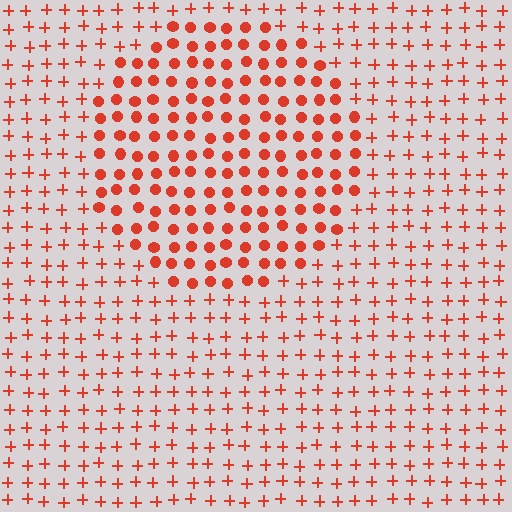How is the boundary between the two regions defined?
The boundary is defined by a change in element shape: circles inside vs. plus signs outside. All elements share the same color and spacing.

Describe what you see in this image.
The image is filled with small red elements arranged in a uniform grid. A circle-shaped region contains circles, while the surrounding area contains plus signs. The boundary is defined purely by the change in element shape.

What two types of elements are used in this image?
The image uses circles inside the circle region and plus signs outside it.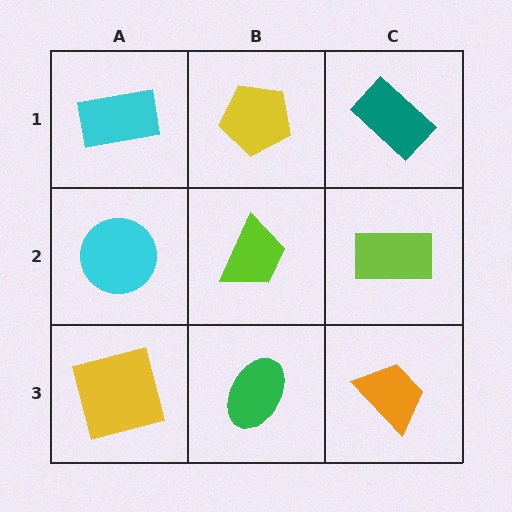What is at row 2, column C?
A lime rectangle.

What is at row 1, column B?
A yellow pentagon.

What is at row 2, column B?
A lime trapezoid.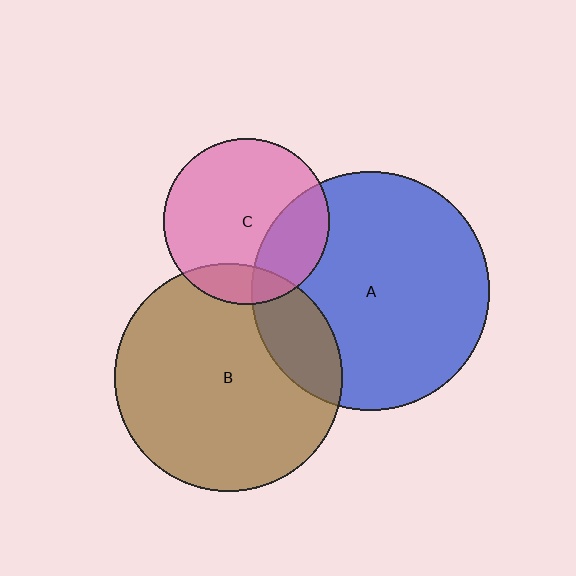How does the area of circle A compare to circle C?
Approximately 2.1 times.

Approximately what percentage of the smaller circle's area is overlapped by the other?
Approximately 15%.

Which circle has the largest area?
Circle A (blue).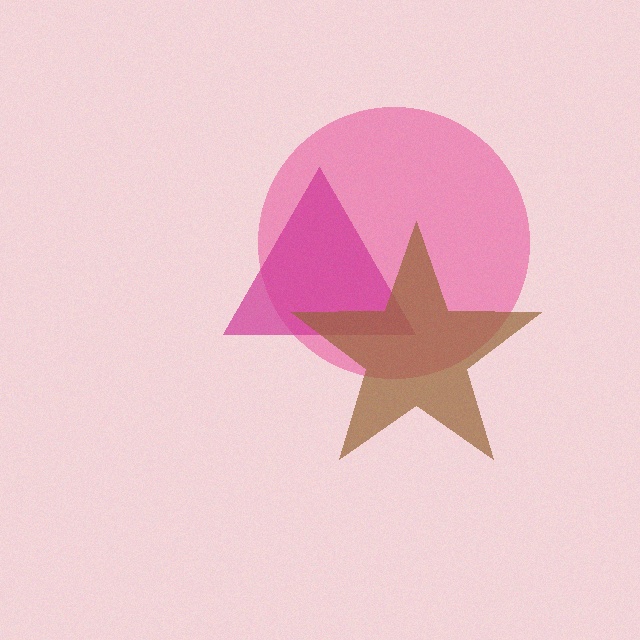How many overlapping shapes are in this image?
There are 3 overlapping shapes in the image.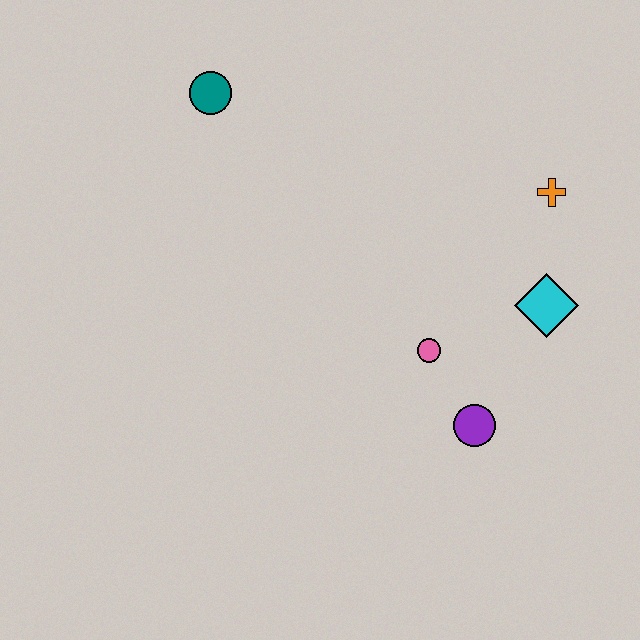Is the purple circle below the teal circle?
Yes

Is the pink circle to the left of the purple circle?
Yes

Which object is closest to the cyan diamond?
The orange cross is closest to the cyan diamond.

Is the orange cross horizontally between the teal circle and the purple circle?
No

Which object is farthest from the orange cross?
The teal circle is farthest from the orange cross.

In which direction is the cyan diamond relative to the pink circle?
The cyan diamond is to the right of the pink circle.